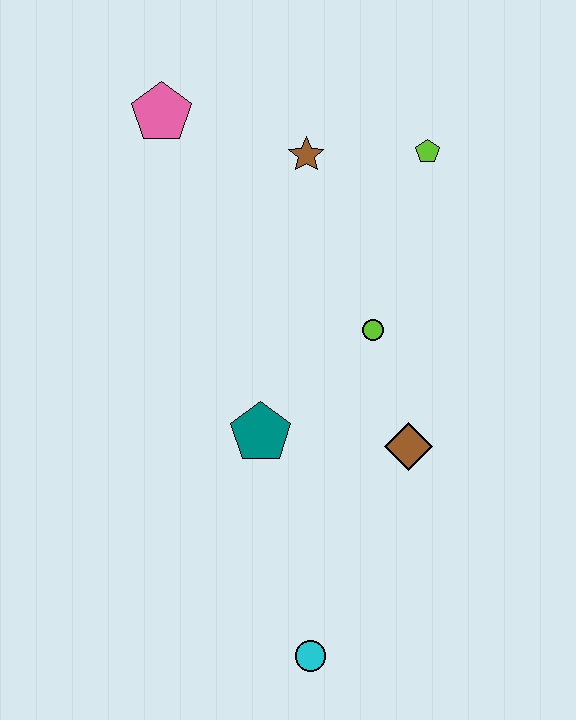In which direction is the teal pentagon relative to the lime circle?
The teal pentagon is to the left of the lime circle.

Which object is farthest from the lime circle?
The cyan circle is farthest from the lime circle.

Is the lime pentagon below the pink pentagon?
Yes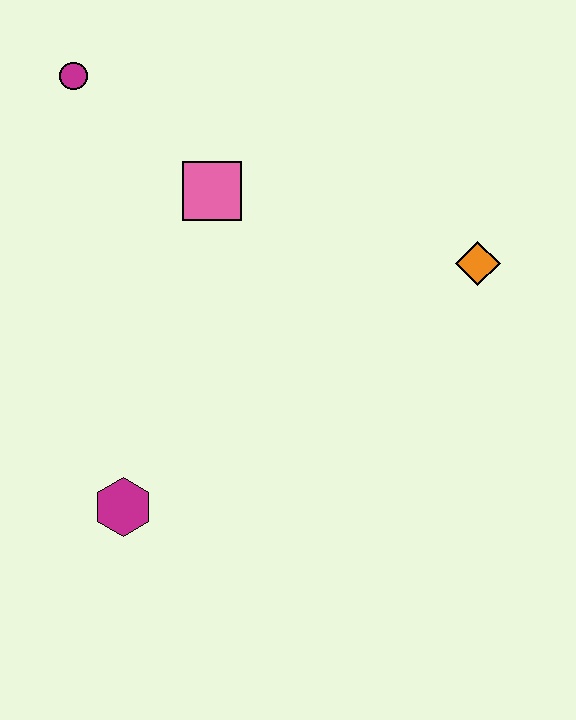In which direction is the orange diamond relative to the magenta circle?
The orange diamond is to the right of the magenta circle.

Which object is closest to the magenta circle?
The pink square is closest to the magenta circle.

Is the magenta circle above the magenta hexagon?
Yes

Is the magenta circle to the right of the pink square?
No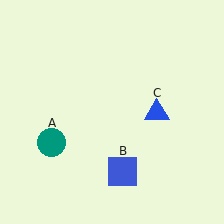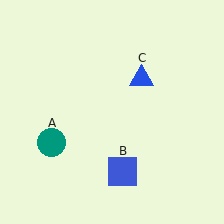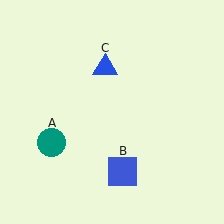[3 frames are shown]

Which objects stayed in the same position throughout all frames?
Teal circle (object A) and blue square (object B) remained stationary.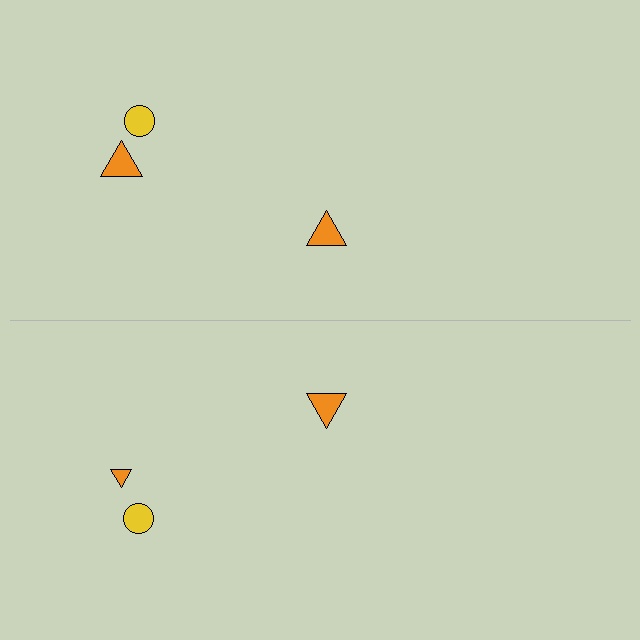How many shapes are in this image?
There are 6 shapes in this image.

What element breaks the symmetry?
The orange triangle on the bottom side has a different size than its mirror counterpart.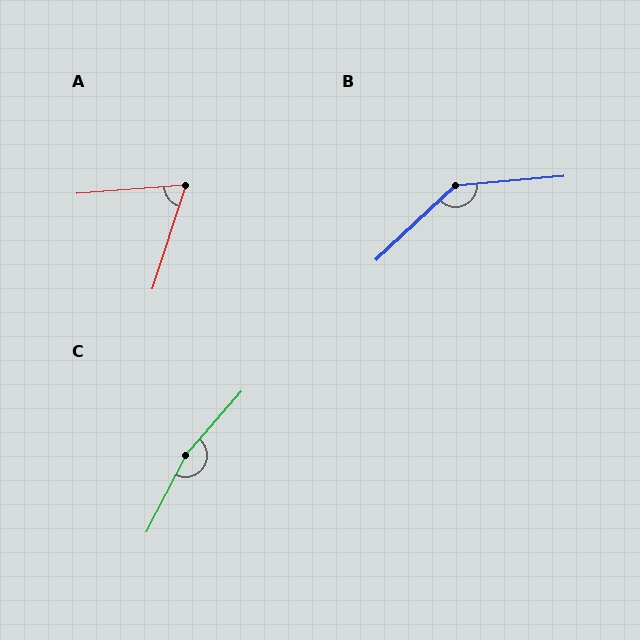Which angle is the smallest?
A, at approximately 67 degrees.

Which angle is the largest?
C, at approximately 166 degrees.